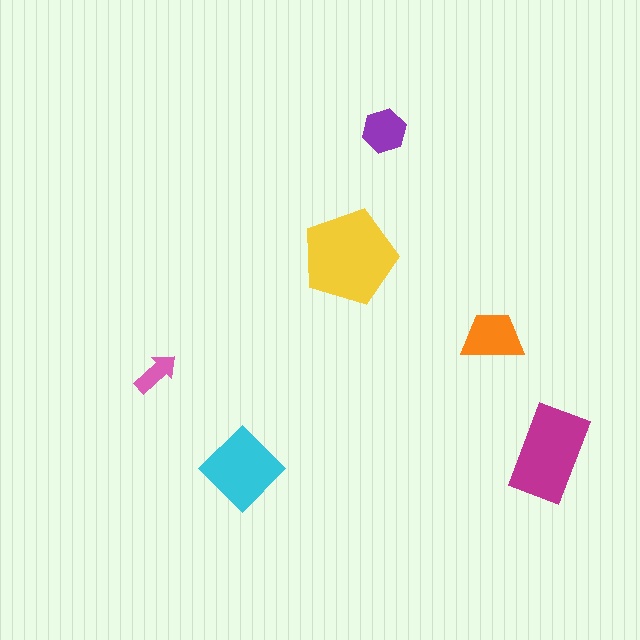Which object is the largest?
The yellow pentagon.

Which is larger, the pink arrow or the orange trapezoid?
The orange trapezoid.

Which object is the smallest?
The pink arrow.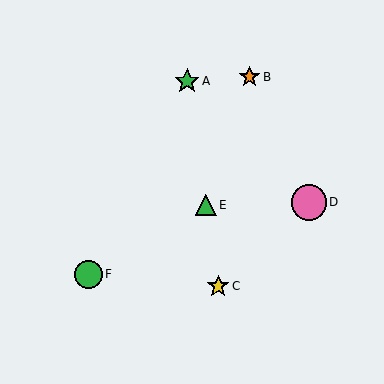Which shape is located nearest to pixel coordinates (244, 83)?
The orange star (labeled B) at (250, 77) is nearest to that location.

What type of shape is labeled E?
Shape E is a green triangle.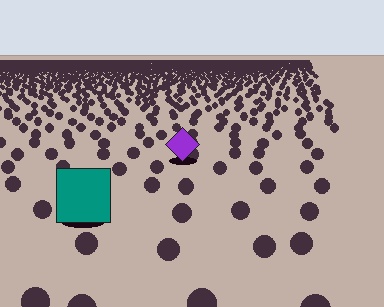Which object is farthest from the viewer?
The purple diamond is farthest from the viewer. It appears smaller and the ground texture around it is denser.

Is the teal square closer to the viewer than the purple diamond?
Yes. The teal square is closer — you can tell from the texture gradient: the ground texture is coarser near it.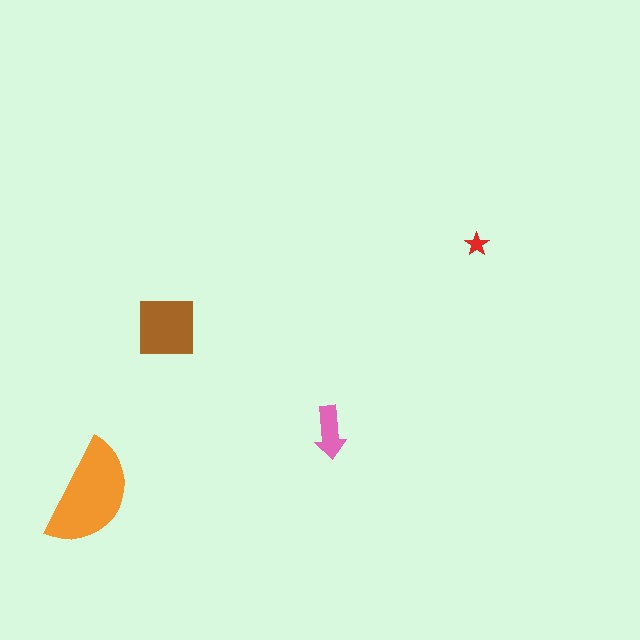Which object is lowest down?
The orange semicircle is bottommost.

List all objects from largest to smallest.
The orange semicircle, the brown square, the pink arrow, the red star.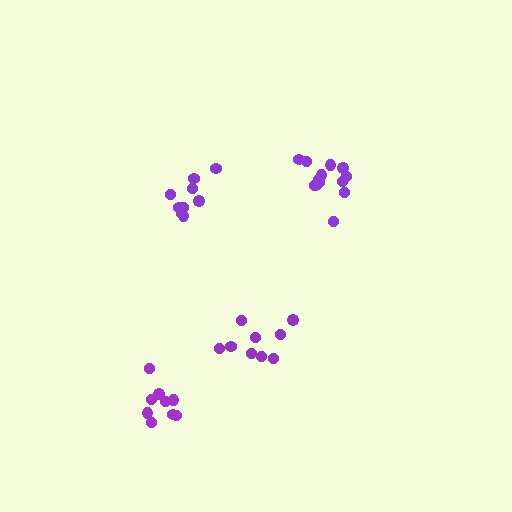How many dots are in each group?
Group 1: 9 dots, Group 2: 9 dots, Group 3: 13 dots, Group 4: 9 dots (40 total).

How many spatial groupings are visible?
There are 4 spatial groupings.